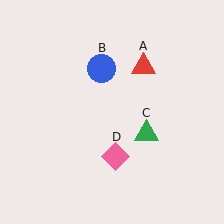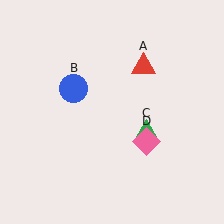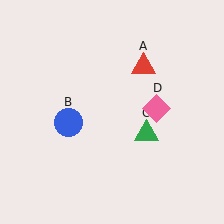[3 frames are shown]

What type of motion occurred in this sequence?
The blue circle (object B), pink diamond (object D) rotated counterclockwise around the center of the scene.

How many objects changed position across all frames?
2 objects changed position: blue circle (object B), pink diamond (object D).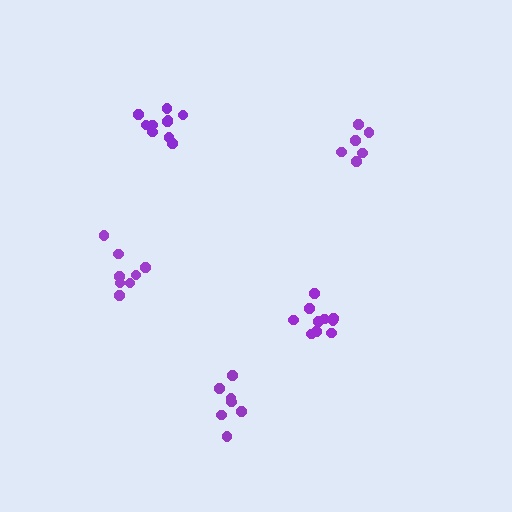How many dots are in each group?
Group 1: 10 dots, Group 2: 6 dots, Group 3: 7 dots, Group 4: 8 dots, Group 5: 10 dots (41 total).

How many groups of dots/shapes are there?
There are 5 groups.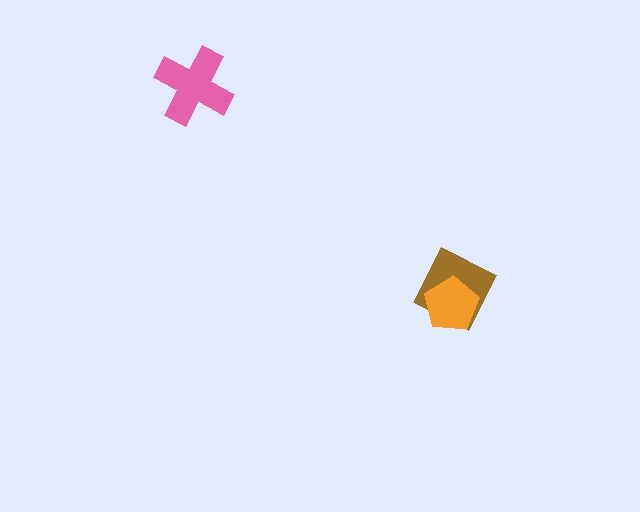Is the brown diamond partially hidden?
Yes, it is partially covered by another shape.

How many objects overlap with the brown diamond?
1 object overlaps with the brown diamond.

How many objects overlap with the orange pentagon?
1 object overlaps with the orange pentagon.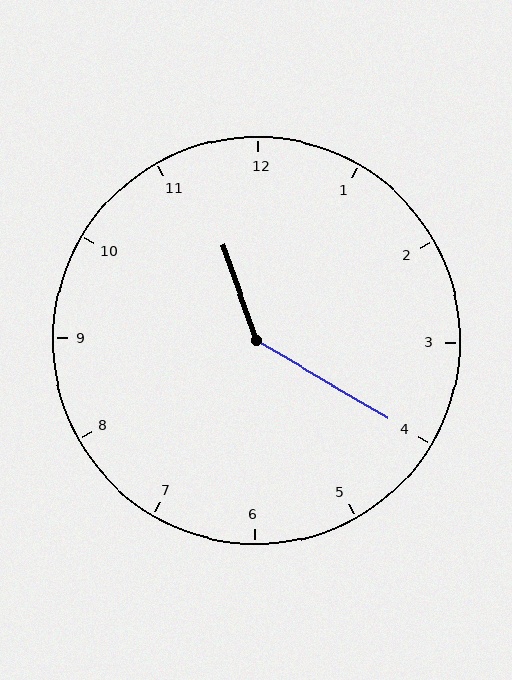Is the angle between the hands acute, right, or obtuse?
It is obtuse.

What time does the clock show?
11:20.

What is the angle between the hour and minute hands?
Approximately 140 degrees.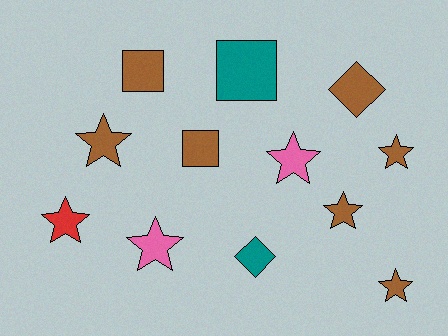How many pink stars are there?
There are 2 pink stars.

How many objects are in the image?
There are 12 objects.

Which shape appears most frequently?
Star, with 7 objects.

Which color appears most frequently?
Brown, with 7 objects.